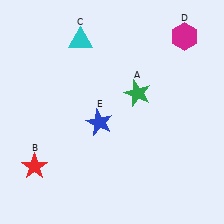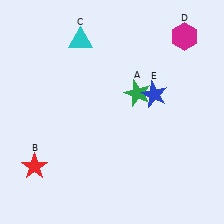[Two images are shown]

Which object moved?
The blue star (E) moved right.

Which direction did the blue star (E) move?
The blue star (E) moved right.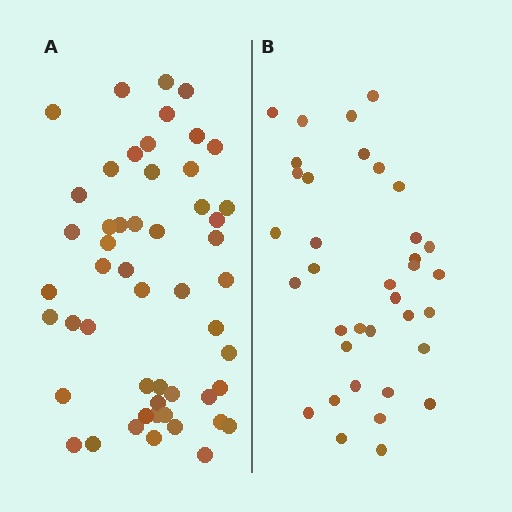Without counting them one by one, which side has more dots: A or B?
Region A (the left region) has more dots.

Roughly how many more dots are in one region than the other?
Region A has approximately 15 more dots than region B.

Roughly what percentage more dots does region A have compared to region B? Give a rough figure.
About 45% more.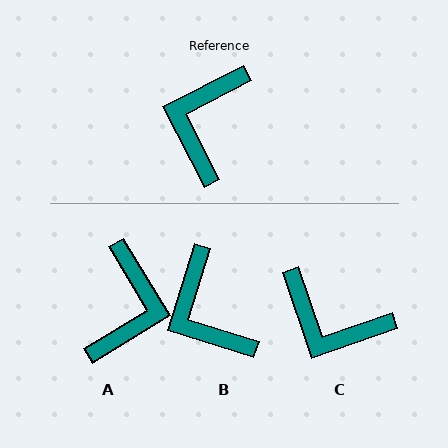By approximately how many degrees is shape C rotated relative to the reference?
Approximately 82 degrees counter-clockwise.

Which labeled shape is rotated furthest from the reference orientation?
A, about 176 degrees away.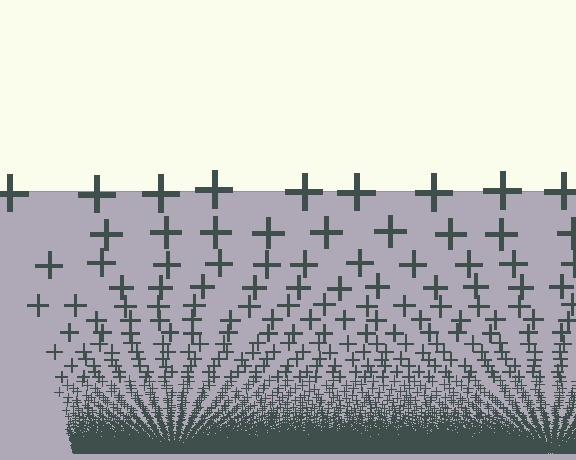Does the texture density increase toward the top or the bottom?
Density increases toward the bottom.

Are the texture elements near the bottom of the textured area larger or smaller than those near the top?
Smaller. The gradient is inverted — elements near the bottom are smaller and denser.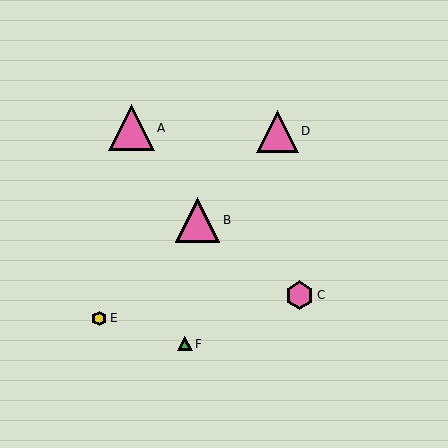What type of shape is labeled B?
Shape B is a pink triangle.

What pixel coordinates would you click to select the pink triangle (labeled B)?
Click at (198, 220) to select the pink triangle B.